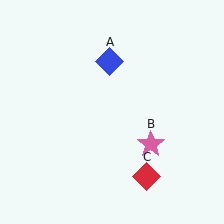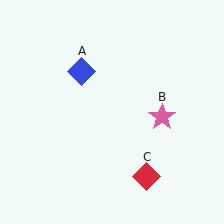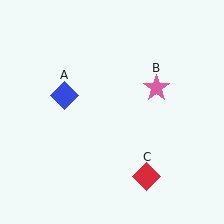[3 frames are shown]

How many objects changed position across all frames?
2 objects changed position: blue diamond (object A), pink star (object B).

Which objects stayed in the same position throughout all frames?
Red diamond (object C) remained stationary.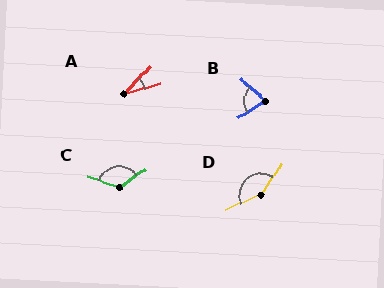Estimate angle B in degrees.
Approximately 73 degrees.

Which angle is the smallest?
A, at approximately 32 degrees.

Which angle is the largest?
D, at approximately 149 degrees.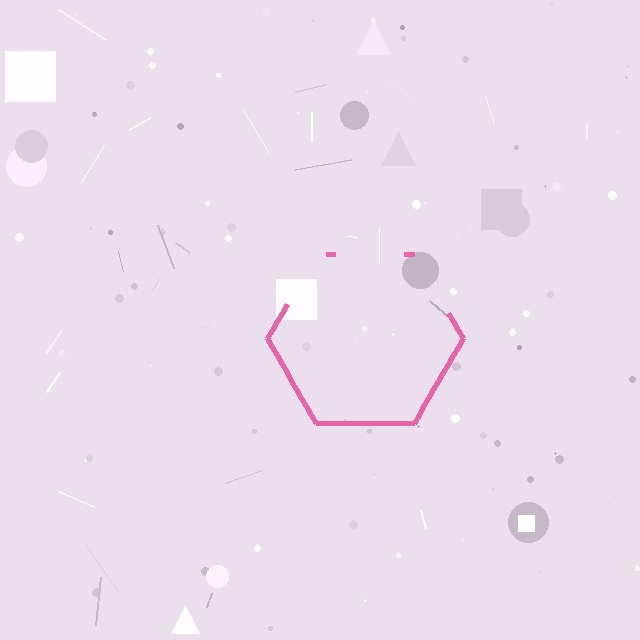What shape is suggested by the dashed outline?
The dashed outline suggests a hexagon.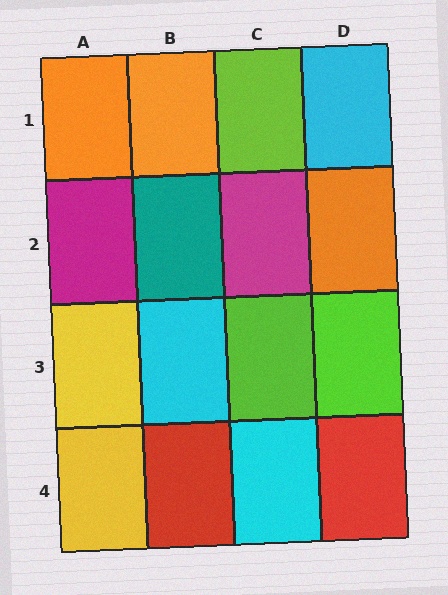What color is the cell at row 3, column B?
Cyan.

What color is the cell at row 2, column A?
Magenta.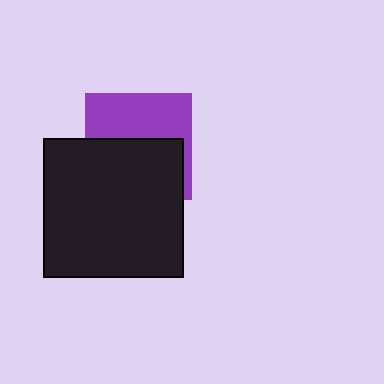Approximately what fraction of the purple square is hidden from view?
Roughly 54% of the purple square is hidden behind the black square.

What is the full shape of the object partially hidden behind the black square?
The partially hidden object is a purple square.